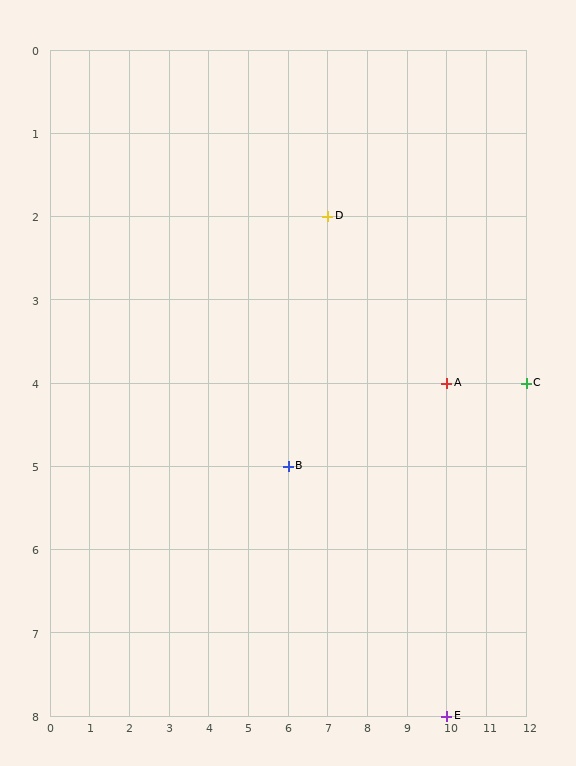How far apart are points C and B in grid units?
Points C and B are 6 columns and 1 row apart (about 6.1 grid units diagonally).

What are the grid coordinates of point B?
Point B is at grid coordinates (6, 5).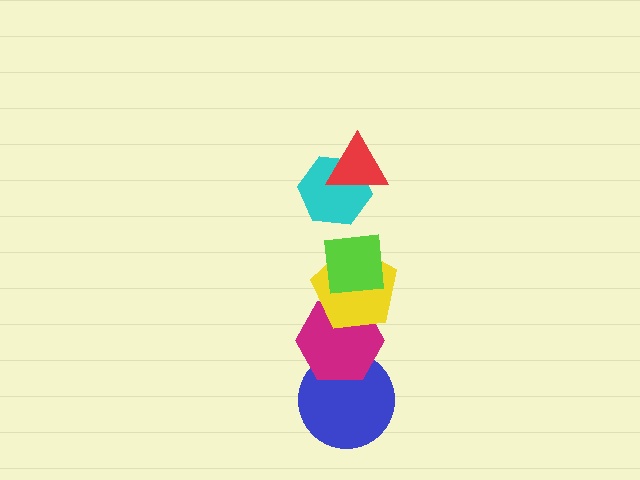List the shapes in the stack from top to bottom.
From top to bottom: the red triangle, the cyan hexagon, the lime square, the yellow pentagon, the magenta hexagon, the blue circle.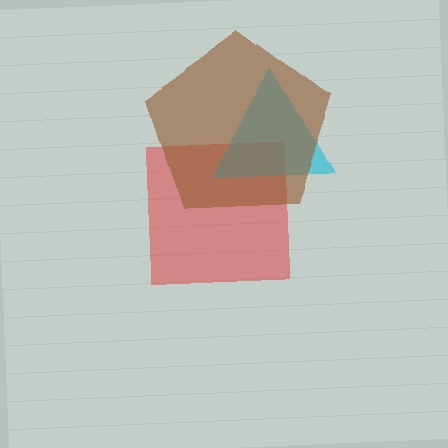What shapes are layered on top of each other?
The layered shapes are: a red square, a cyan triangle, a brown pentagon.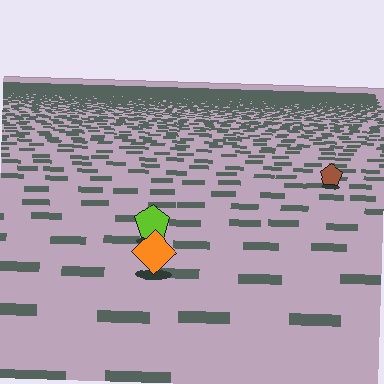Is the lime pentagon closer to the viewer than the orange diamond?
No. The orange diamond is closer — you can tell from the texture gradient: the ground texture is coarser near it.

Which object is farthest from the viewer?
The brown pentagon is farthest from the viewer. It appears smaller and the ground texture around it is denser.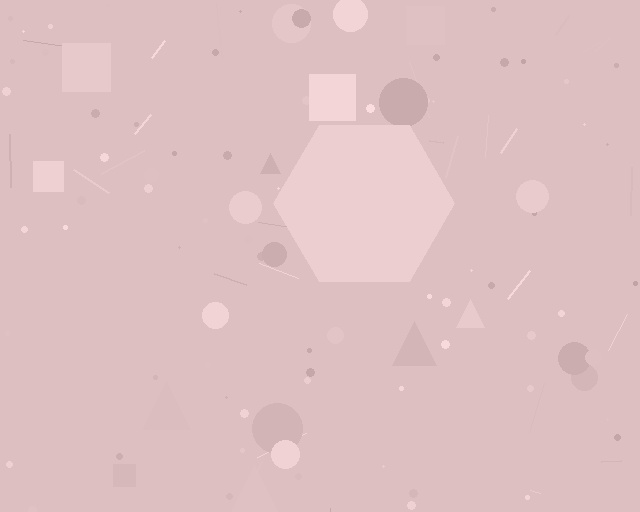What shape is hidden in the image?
A hexagon is hidden in the image.